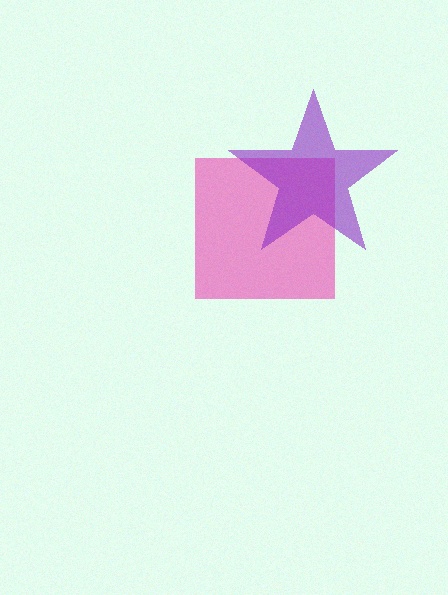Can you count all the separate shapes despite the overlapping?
Yes, there are 2 separate shapes.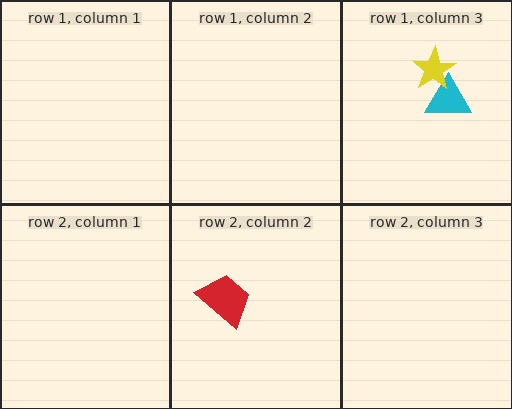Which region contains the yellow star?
The row 1, column 3 region.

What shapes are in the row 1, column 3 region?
The cyan triangle, the yellow star.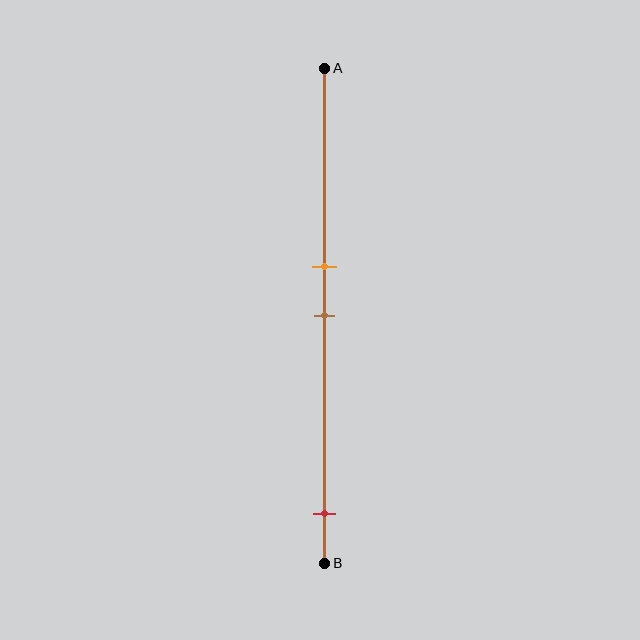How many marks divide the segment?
There are 3 marks dividing the segment.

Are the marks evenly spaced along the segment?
No, the marks are not evenly spaced.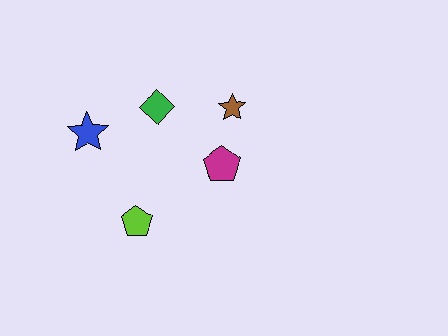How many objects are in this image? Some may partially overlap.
There are 5 objects.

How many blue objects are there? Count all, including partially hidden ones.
There is 1 blue object.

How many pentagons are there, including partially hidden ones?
There are 2 pentagons.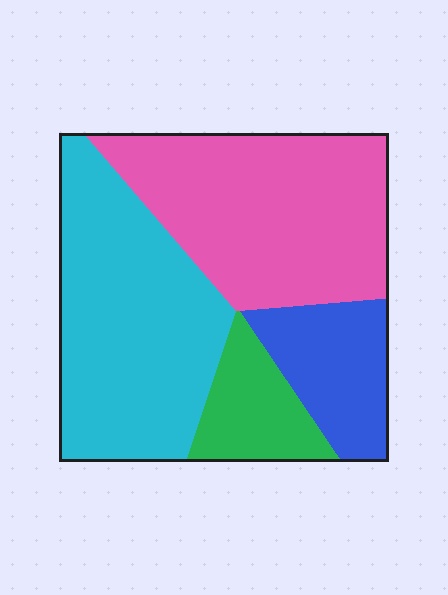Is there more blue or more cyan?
Cyan.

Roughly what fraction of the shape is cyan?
Cyan takes up between a quarter and a half of the shape.